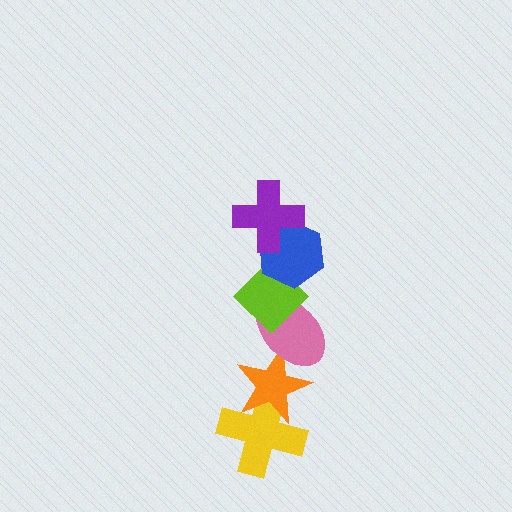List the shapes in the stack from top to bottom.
From top to bottom: the purple cross, the blue hexagon, the lime diamond, the pink ellipse, the orange star, the yellow cross.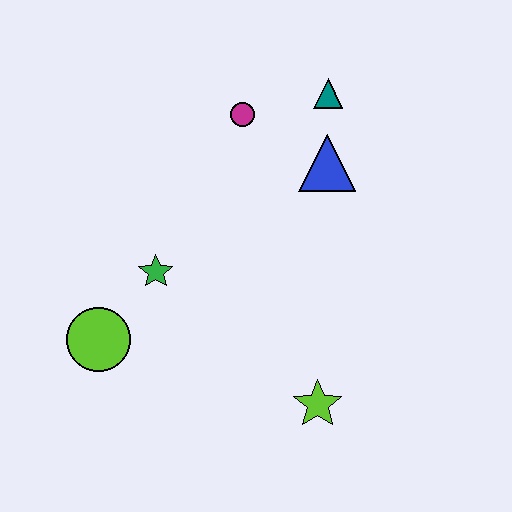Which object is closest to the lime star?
The green star is closest to the lime star.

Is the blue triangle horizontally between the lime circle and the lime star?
No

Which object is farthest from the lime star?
The teal triangle is farthest from the lime star.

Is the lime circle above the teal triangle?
No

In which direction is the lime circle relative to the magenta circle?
The lime circle is below the magenta circle.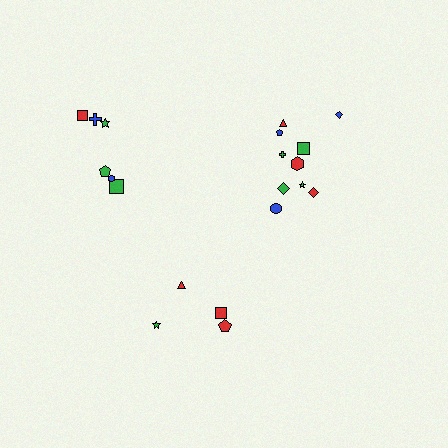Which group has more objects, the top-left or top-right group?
The top-right group.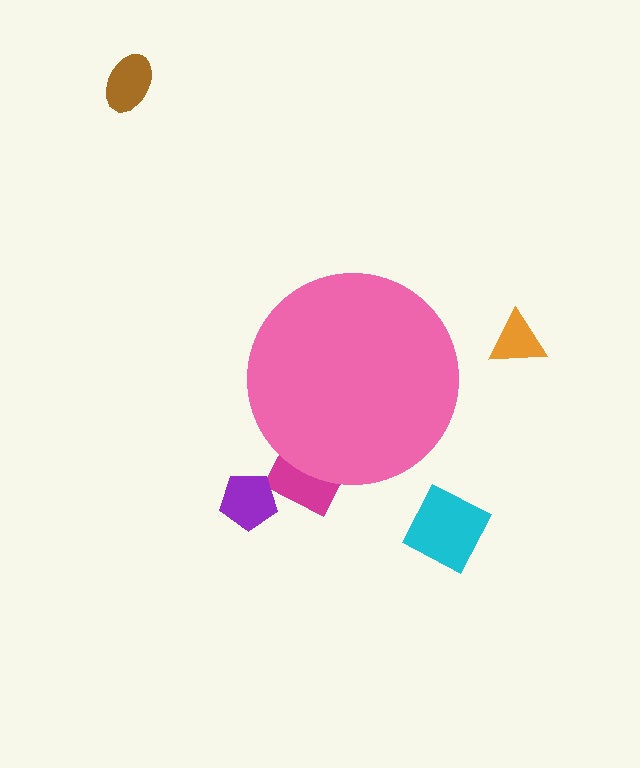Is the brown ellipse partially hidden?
No, the brown ellipse is fully visible.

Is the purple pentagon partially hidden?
No, the purple pentagon is fully visible.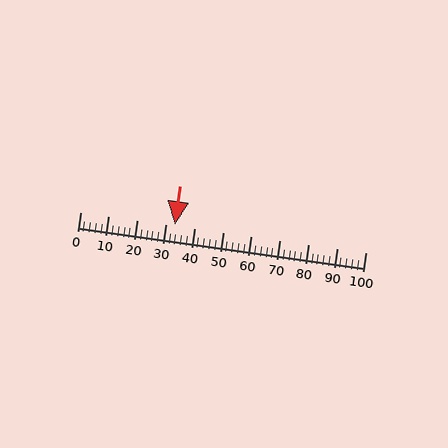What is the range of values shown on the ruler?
The ruler shows values from 0 to 100.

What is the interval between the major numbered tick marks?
The major tick marks are spaced 10 units apart.